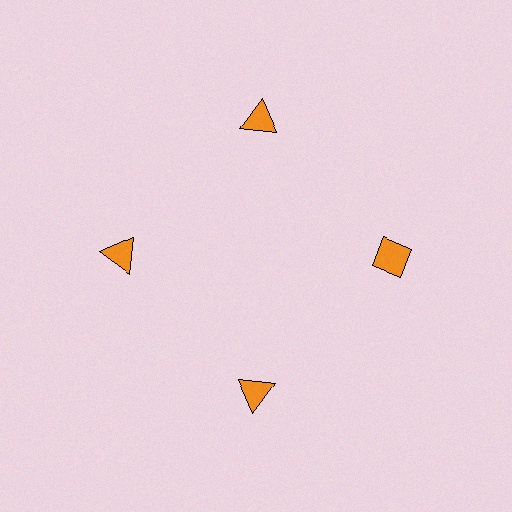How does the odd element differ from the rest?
It has a different shape: diamond instead of triangle.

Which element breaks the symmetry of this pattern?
The orange diamond at roughly the 3 o'clock position breaks the symmetry. All other shapes are orange triangles.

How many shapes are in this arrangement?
There are 4 shapes arranged in a ring pattern.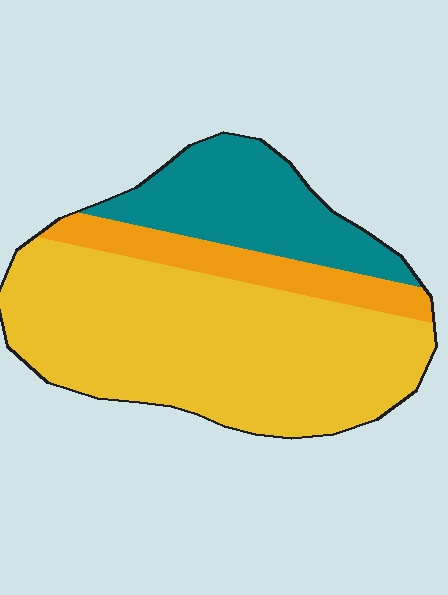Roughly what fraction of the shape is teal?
Teal takes up about one quarter (1/4) of the shape.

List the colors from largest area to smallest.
From largest to smallest: yellow, teal, orange.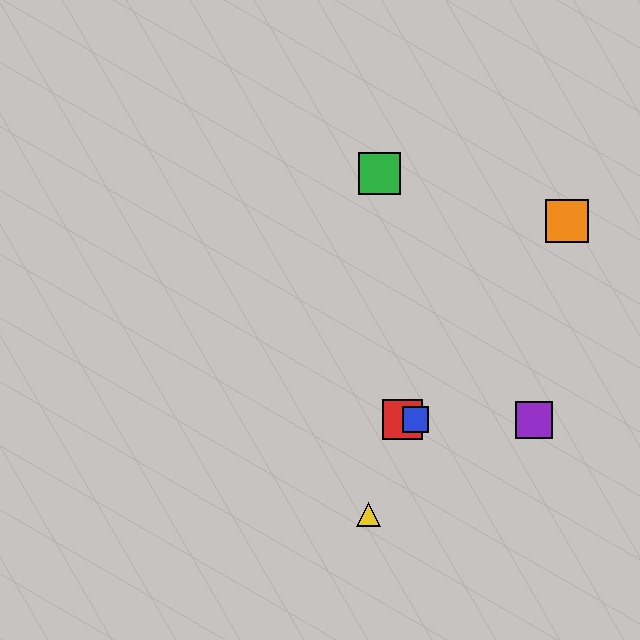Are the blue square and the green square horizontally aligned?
No, the blue square is at y≈420 and the green square is at y≈173.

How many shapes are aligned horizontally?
3 shapes (the red square, the blue square, the purple square) are aligned horizontally.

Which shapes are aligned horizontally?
The red square, the blue square, the purple square are aligned horizontally.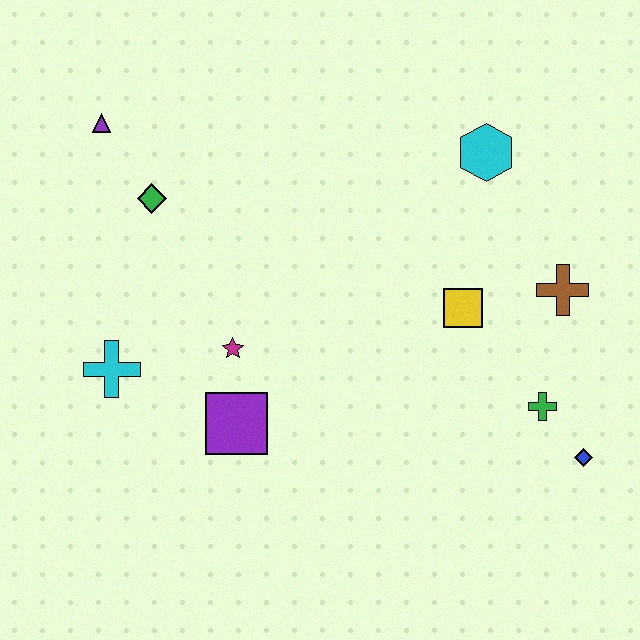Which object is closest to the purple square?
The magenta star is closest to the purple square.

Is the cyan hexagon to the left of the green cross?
Yes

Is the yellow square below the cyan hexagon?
Yes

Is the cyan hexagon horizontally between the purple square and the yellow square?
No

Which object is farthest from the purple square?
The cyan hexagon is farthest from the purple square.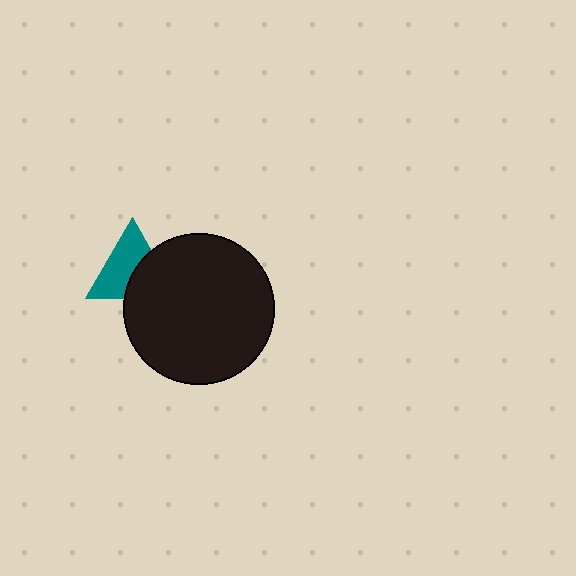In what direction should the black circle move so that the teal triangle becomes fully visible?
The black circle should move toward the lower-right. That is the shortest direction to clear the overlap and leave the teal triangle fully visible.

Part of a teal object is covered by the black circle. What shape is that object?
It is a triangle.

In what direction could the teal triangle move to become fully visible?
The teal triangle could move toward the upper-left. That would shift it out from behind the black circle entirely.